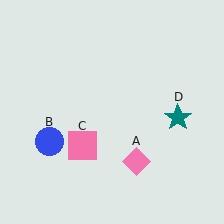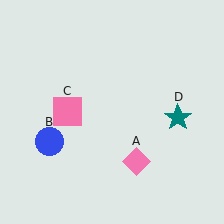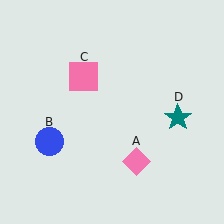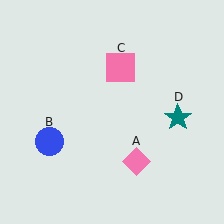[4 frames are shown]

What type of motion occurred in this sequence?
The pink square (object C) rotated clockwise around the center of the scene.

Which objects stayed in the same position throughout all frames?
Pink diamond (object A) and blue circle (object B) and teal star (object D) remained stationary.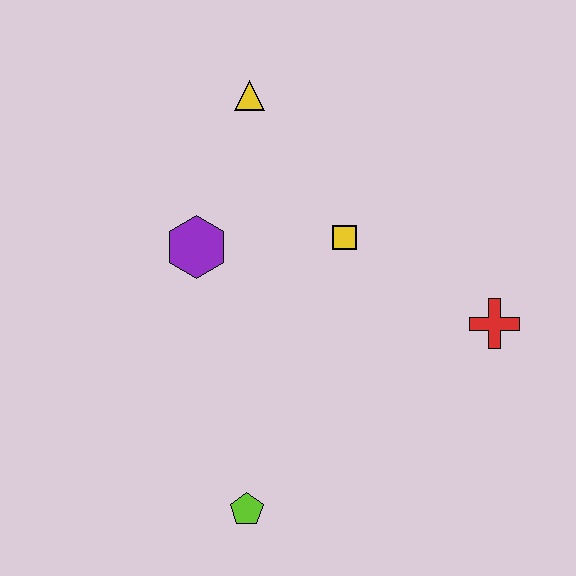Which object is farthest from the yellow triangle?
The lime pentagon is farthest from the yellow triangle.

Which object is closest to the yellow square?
The purple hexagon is closest to the yellow square.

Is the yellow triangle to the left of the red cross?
Yes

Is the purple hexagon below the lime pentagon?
No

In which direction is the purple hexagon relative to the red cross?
The purple hexagon is to the left of the red cross.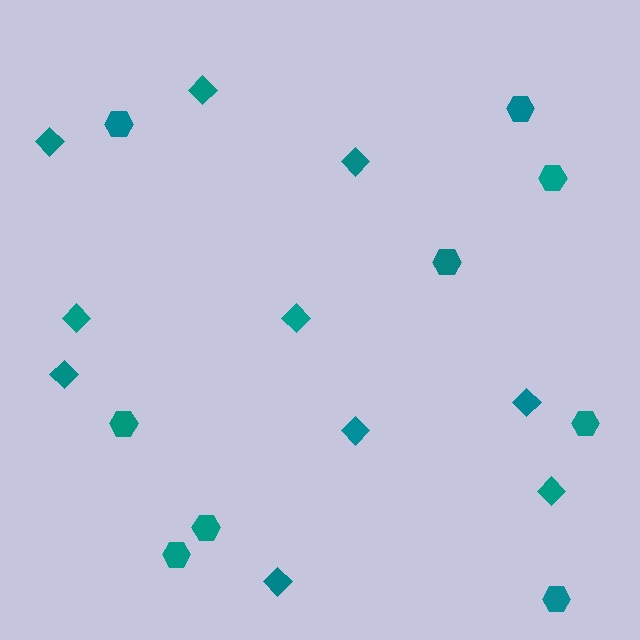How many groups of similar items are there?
There are 2 groups: one group of diamonds (10) and one group of hexagons (9).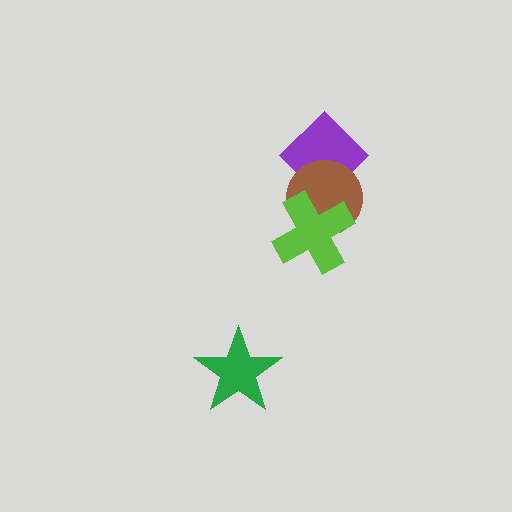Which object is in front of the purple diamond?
The brown circle is in front of the purple diamond.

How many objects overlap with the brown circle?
2 objects overlap with the brown circle.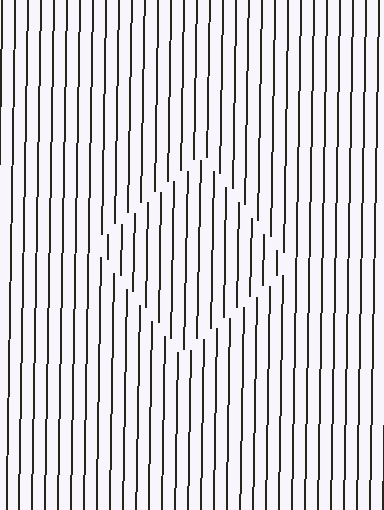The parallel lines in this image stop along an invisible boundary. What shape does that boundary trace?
An illusory square. The interior of the shape contains the same grating, shifted by half a period — the contour is defined by the phase discontinuity where line-ends from the inner and outer gratings abut.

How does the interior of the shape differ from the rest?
The interior of the shape contains the same grating, shifted by half a period — the contour is defined by the phase discontinuity where line-ends from the inner and outer gratings abut.